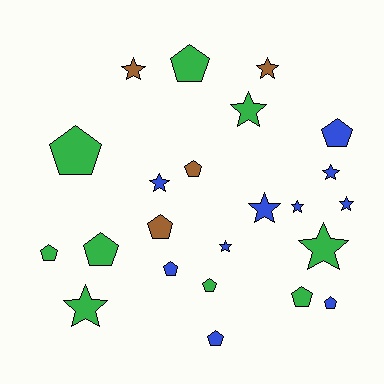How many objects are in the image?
There are 23 objects.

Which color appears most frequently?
Blue, with 10 objects.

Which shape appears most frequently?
Pentagon, with 12 objects.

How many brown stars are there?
There are 2 brown stars.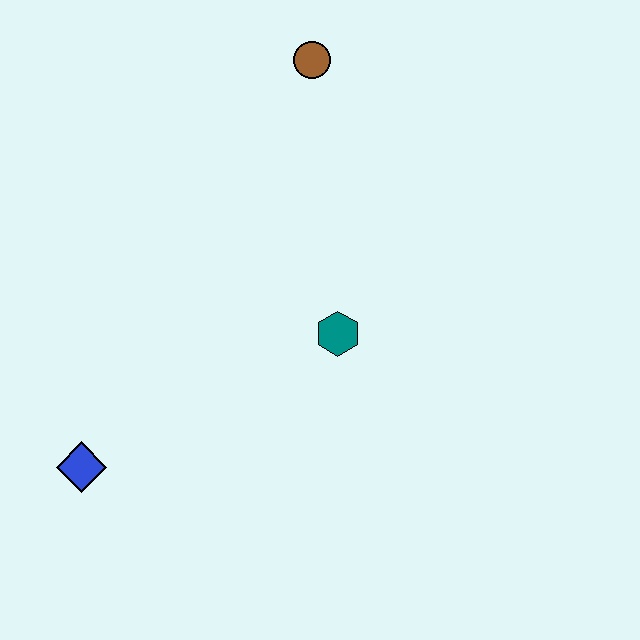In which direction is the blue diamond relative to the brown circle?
The blue diamond is below the brown circle.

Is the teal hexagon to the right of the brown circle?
Yes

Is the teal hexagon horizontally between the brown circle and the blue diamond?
No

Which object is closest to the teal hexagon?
The brown circle is closest to the teal hexagon.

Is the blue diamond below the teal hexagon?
Yes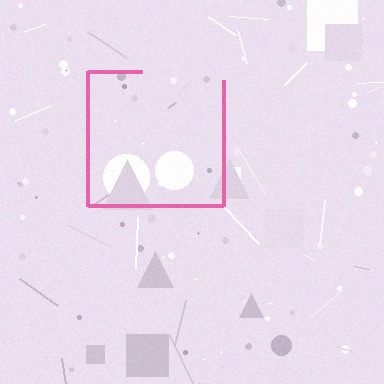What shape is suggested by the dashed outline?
The dashed outline suggests a square.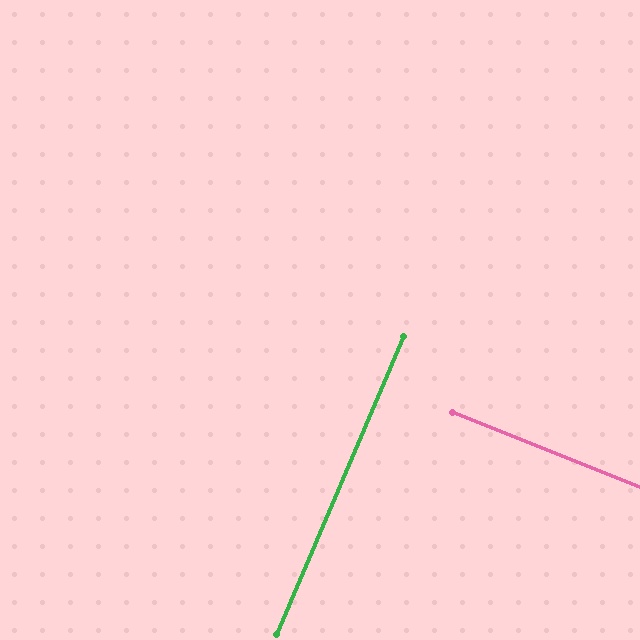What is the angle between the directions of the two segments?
Approximately 89 degrees.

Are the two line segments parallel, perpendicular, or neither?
Perpendicular — they meet at approximately 89°.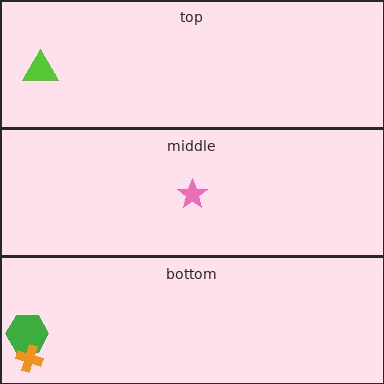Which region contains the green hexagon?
The bottom region.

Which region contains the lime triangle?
The top region.